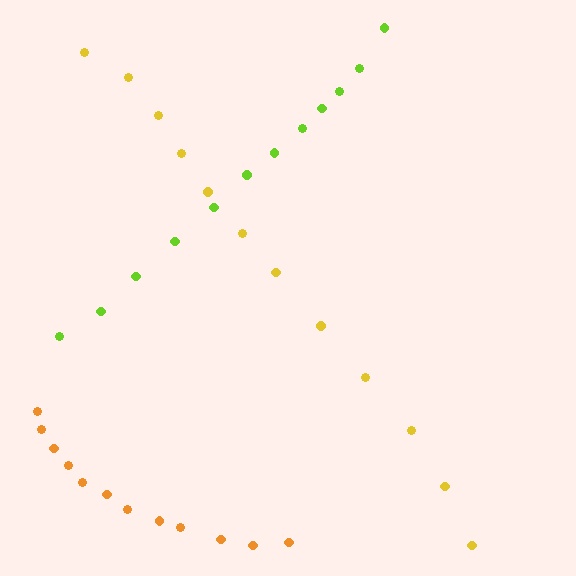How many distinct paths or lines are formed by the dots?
There are 3 distinct paths.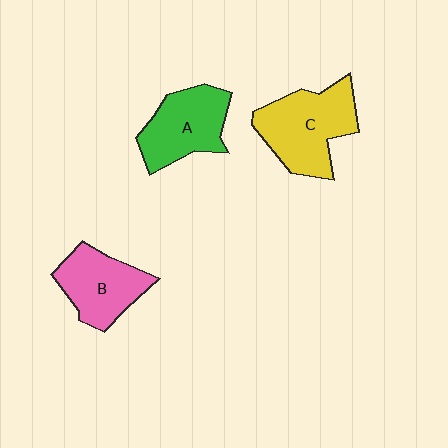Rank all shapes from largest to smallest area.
From largest to smallest: C (yellow), A (green), B (pink).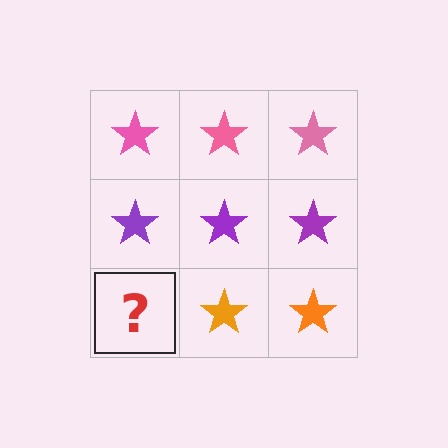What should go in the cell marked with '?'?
The missing cell should contain an orange star.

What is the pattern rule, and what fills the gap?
The rule is that each row has a consistent color. The gap should be filled with an orange star.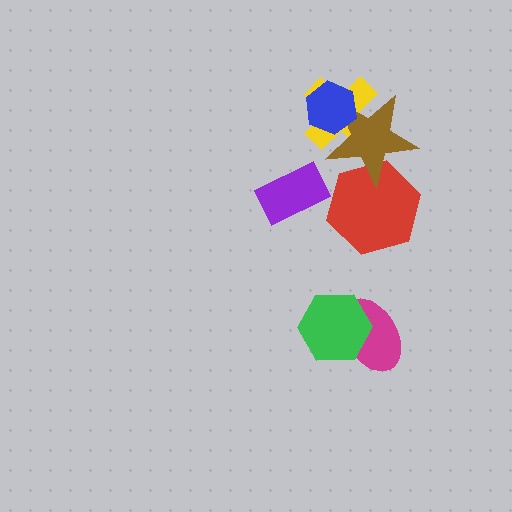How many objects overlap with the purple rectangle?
0 objects overlap with the purple rectangle.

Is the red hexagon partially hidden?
Yes, it is partially covered by another shape.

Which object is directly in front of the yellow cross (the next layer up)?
The brown star is directly in front of the yellow cross.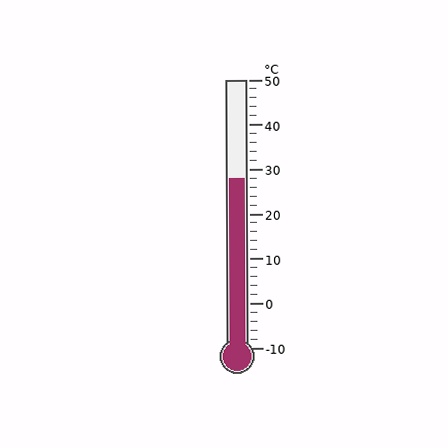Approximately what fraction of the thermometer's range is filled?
The thermometer is filled to approximately 65% of its range.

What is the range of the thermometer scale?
The thermometer scale ranges from -10°C to 50°C.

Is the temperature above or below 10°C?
The temperature is above 10°C.